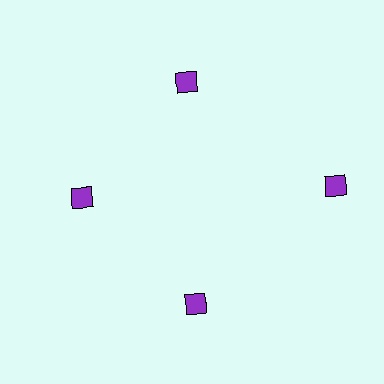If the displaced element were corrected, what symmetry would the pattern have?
It would have 4-fold rotational symmetry — the pattern would map onto itself every 90 degrees.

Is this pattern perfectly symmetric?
No. The 4 purple diamonds are arranged in a ring, but one element near the 3 o'clock position is pushed outward from the center, breaking the 4-fold rotational symmetry.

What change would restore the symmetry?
The symmetry would be restored by moving it inward, back onto the ring so that all 4 diamonds sit at equal angles and equal distance from the center.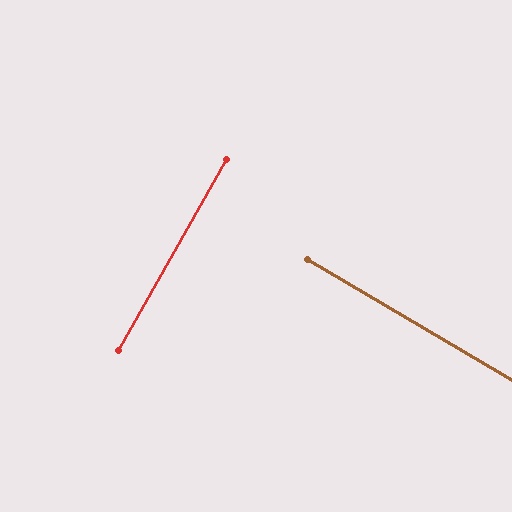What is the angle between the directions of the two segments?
Approximately 89 degrees.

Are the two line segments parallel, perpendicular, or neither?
Perpendicular — they meet at approximately 89°.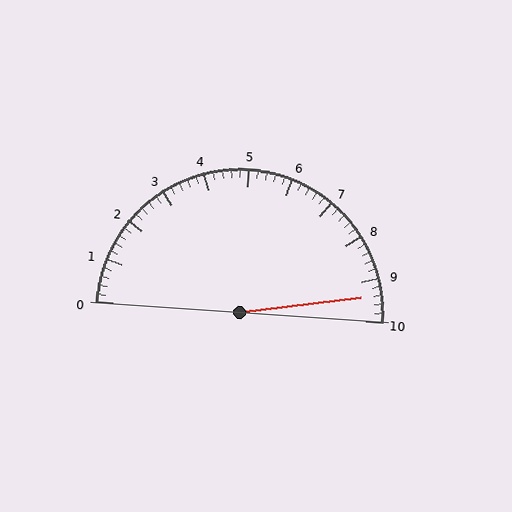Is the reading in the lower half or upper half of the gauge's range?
The reading is in the upper half of the range (0 to 10).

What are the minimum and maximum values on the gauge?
The gauge ranges from 0 to 10.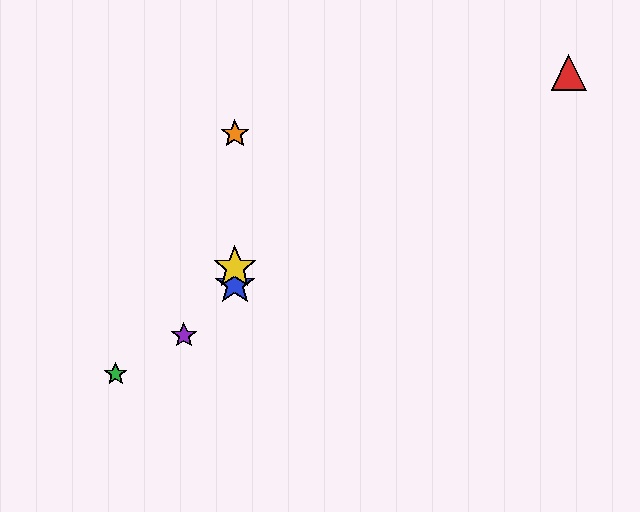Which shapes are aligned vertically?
The blue star, the yellow star, the orange star are aligned vertically.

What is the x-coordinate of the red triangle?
The red triangle is at x≈569.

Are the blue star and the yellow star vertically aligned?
Yes, both are at x≈235.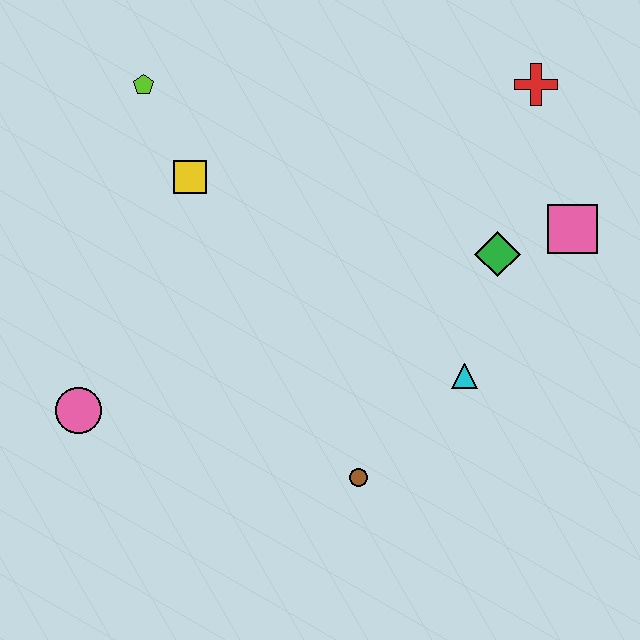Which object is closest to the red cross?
The pink square is closest to the red cross.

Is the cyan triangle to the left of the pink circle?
No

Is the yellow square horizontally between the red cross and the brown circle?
No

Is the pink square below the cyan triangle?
No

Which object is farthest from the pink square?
The pink circle is farthest from the pink square.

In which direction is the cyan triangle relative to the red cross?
The cyan triangle is below the red cross.